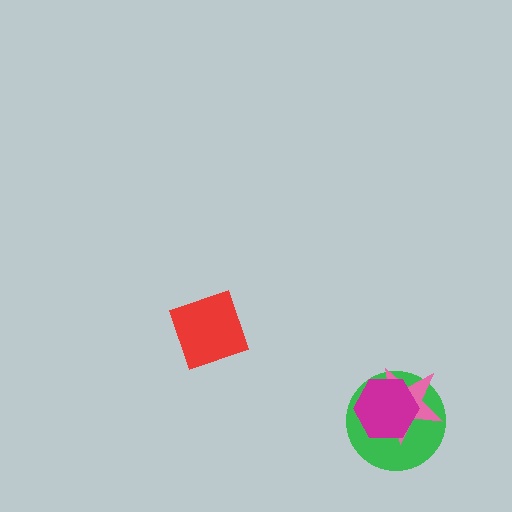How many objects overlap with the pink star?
2 objects overlap with the pink star.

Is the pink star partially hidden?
Yes, it is partially covered by another shape.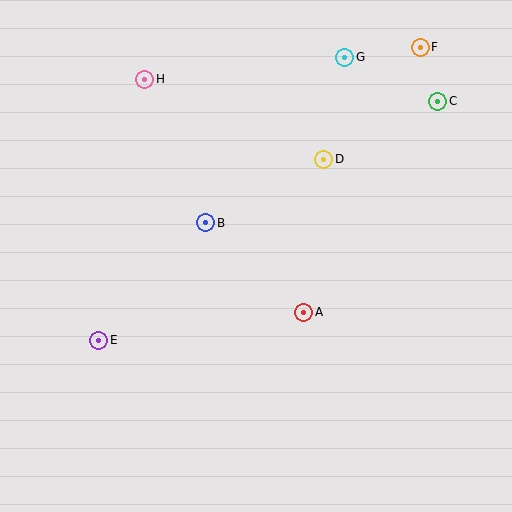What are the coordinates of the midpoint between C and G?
The midpoint between C and G is at (391, 79).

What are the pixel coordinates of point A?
Point A is at (304, 312).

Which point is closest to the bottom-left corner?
Point E is closest to the bottom-left corner.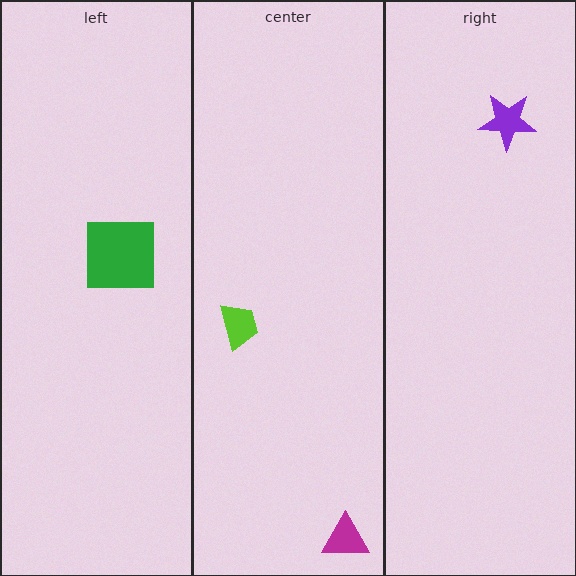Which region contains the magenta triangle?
The center region.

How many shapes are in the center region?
2.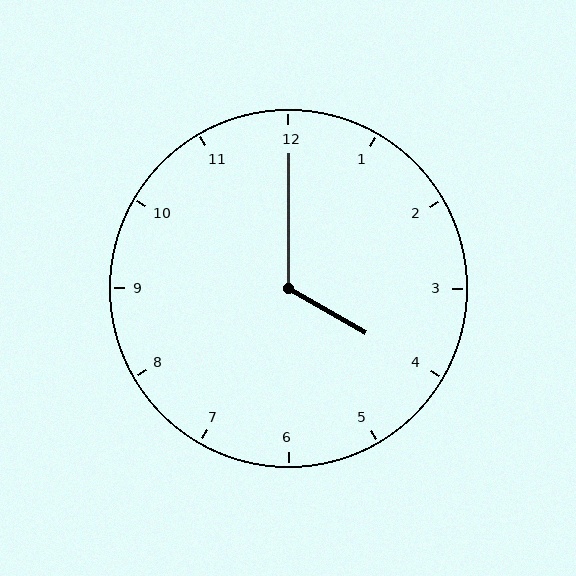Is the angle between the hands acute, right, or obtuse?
It is obtuse.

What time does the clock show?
4:00.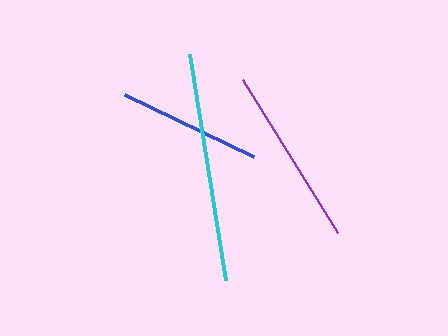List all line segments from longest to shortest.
From longest to shortest: cyan, purple, blue.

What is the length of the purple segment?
The purple segment is approximately 180 pixels long.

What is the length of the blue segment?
The blue segment is approximately 143 pixels long.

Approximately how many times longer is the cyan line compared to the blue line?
The cyan line is approximately 1.6 times the length of the blue line.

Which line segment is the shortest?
The blue line is the shortest at approximately 143 pixels.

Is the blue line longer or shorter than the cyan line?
The cyan line is longer than the blue line.